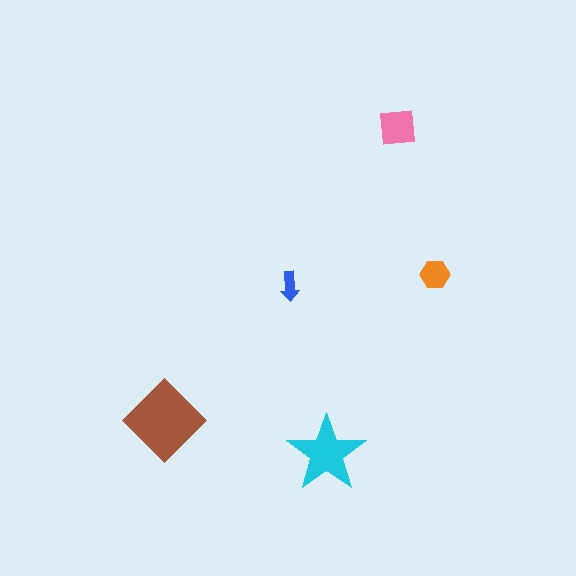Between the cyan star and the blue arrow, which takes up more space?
The cyan star.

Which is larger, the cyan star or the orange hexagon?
The cyan star.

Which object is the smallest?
The blue arrow.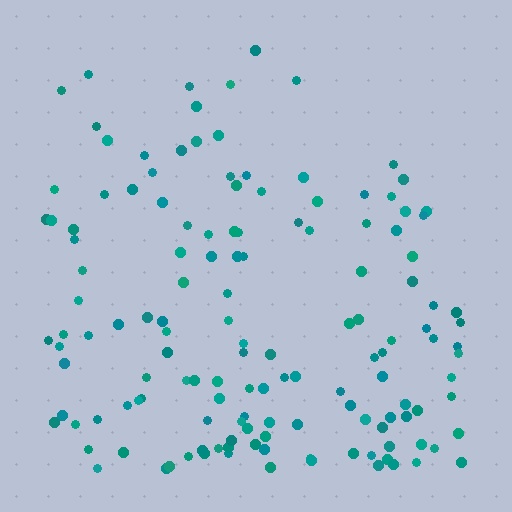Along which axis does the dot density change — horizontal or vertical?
Vertical.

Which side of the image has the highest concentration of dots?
The bottom.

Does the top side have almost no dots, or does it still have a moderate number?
Still a moderate number, just noticeably fewer than the bottom.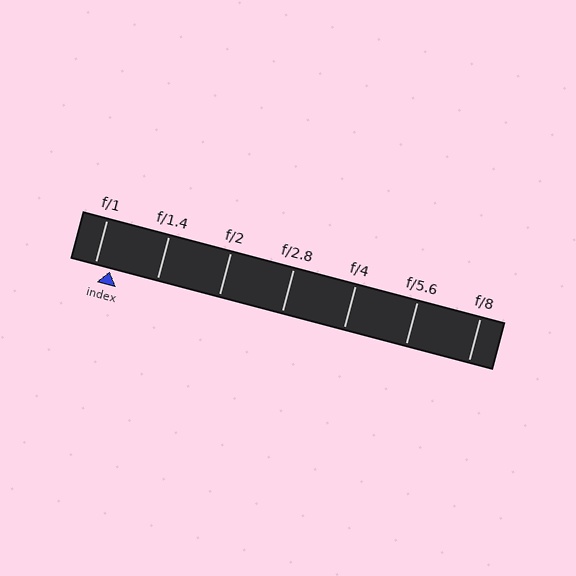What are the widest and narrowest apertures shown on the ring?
The widest aperture shown is f/1 and the narrowest is f/8.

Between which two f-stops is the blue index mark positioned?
The index mark is between f/1 and f/1.4.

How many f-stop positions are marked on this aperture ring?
There are 7 f-stop positions marked.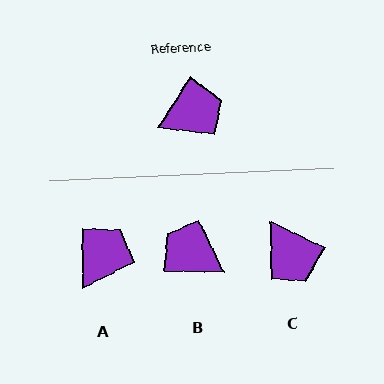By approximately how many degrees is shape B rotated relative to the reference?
Approximately 123 degrees counter-clockwise.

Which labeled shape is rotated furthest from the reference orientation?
B, about 123 degrees away.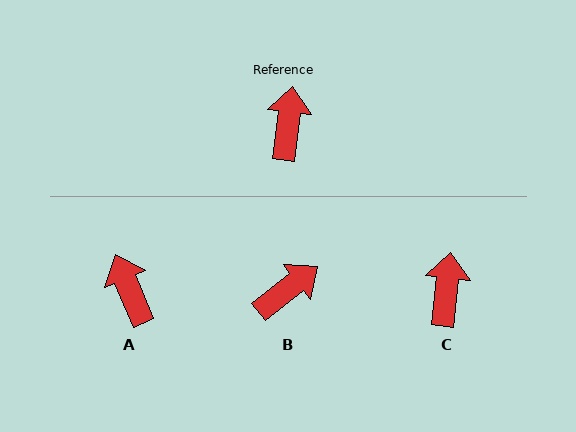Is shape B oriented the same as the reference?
No, it is off by about 46 degrees.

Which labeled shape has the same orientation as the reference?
C.